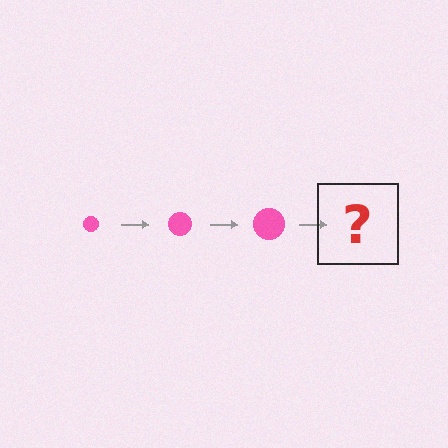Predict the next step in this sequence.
The next step is a pink circle, larger than the previous one.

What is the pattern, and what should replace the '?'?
The pattern is that the circle gets progressively larger each step. The '?' should be a pink circle, larger than the previous one.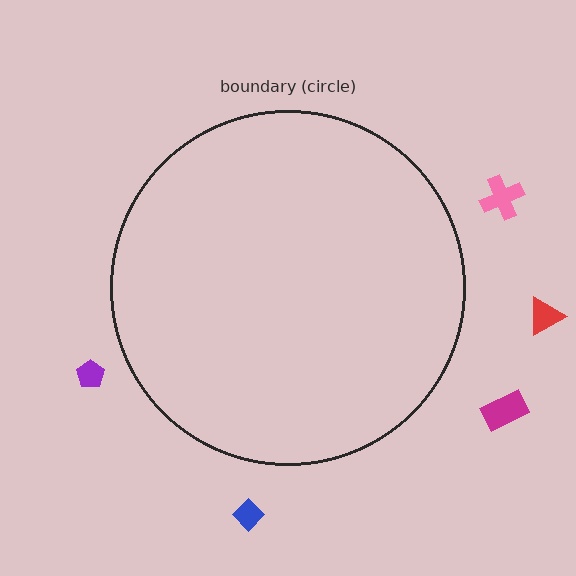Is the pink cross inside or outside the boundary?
Outside.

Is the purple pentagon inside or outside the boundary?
Outside.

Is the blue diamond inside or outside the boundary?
Outside.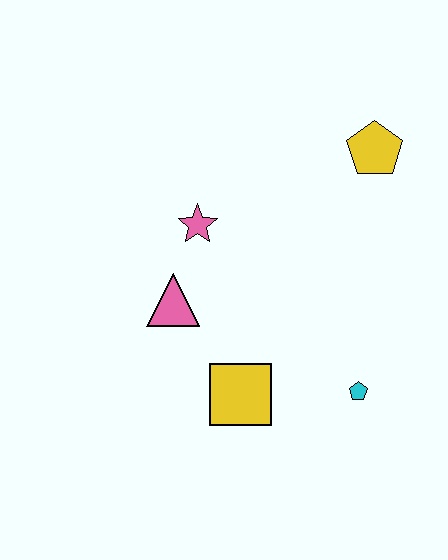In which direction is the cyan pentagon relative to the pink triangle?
The cyan pentagon is to the right of the pink triangle.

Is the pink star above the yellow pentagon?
No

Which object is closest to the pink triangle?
The pink star is closest to the pink triangle.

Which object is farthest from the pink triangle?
The yellow pentagon is farthest from the pink triangle.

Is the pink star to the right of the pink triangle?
Yes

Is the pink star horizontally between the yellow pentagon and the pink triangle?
Yes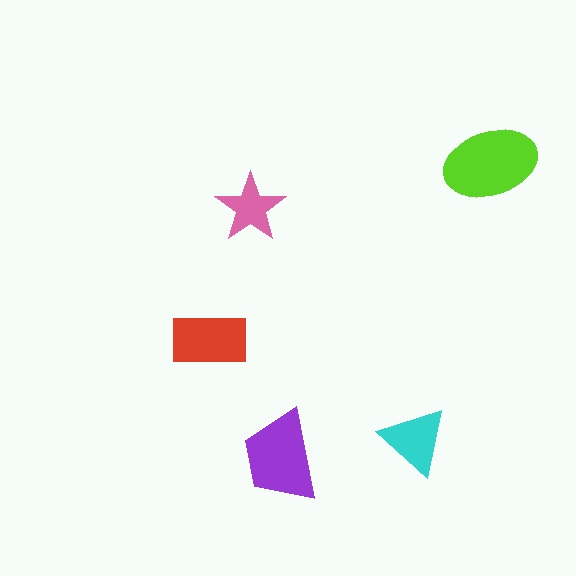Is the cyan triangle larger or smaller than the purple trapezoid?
Smaller.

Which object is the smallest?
The pink star.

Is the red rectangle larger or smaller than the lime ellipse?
Smaller.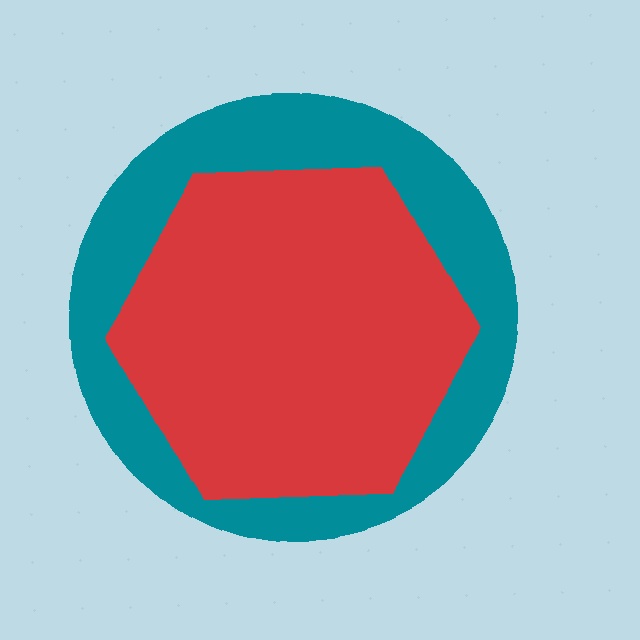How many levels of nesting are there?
2.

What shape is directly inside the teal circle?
The red hexagon.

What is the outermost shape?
The teal circle.